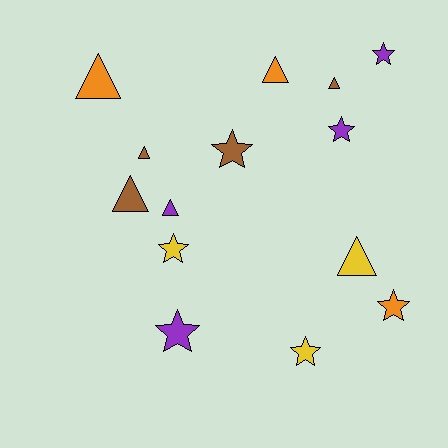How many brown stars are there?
There is 1 brown star.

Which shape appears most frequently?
Star, with 7 objects.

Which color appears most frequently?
Purple, with 4 objects.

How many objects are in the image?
There are 14 objects.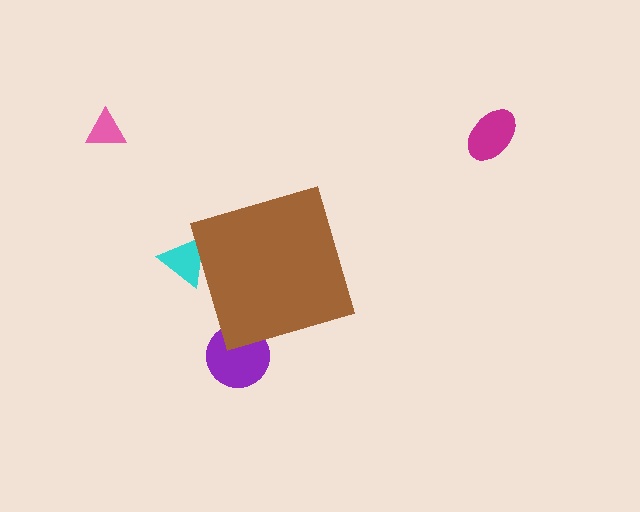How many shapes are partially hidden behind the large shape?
2 shapes are partially hidden.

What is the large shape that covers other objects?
A brown diamond.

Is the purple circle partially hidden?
Yes, the purple circle is partially hidden behind the brown diamond.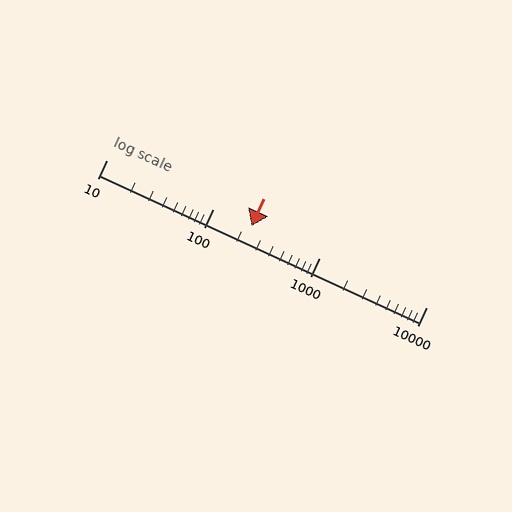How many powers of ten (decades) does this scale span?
The scale spans 3 decades, from 10 to 10000.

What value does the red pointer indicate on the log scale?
The pointer indicates approximately 230.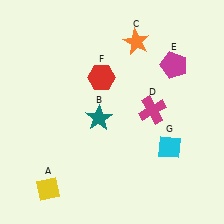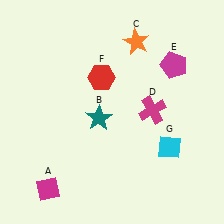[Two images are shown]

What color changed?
The diamond (A) changed from yellow in Image 1 to magenta in Image 2.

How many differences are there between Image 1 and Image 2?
There is 1 difference between the two images.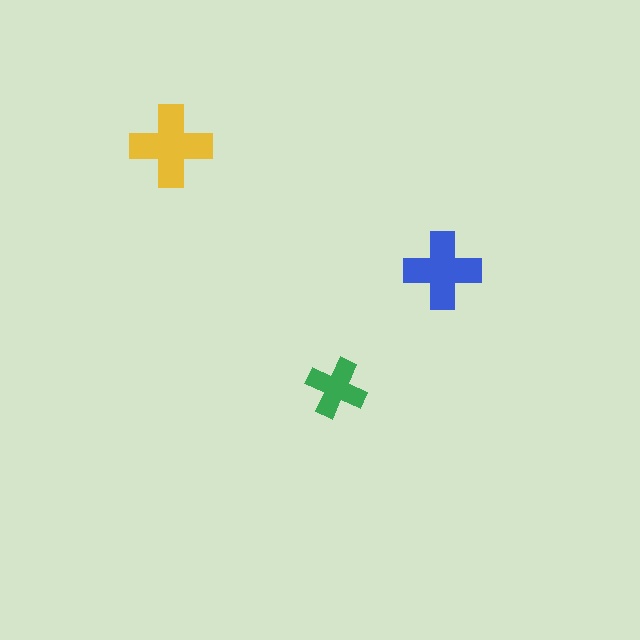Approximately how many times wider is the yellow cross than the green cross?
About 1.5 times wider.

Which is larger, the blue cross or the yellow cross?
The yellow one.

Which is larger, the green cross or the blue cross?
The blue one.